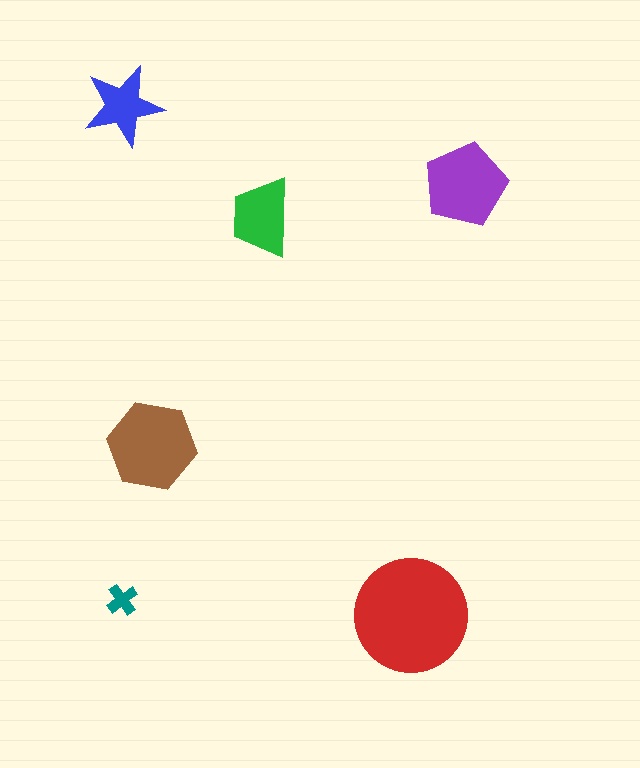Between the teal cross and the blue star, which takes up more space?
The blue star.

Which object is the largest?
The red circle.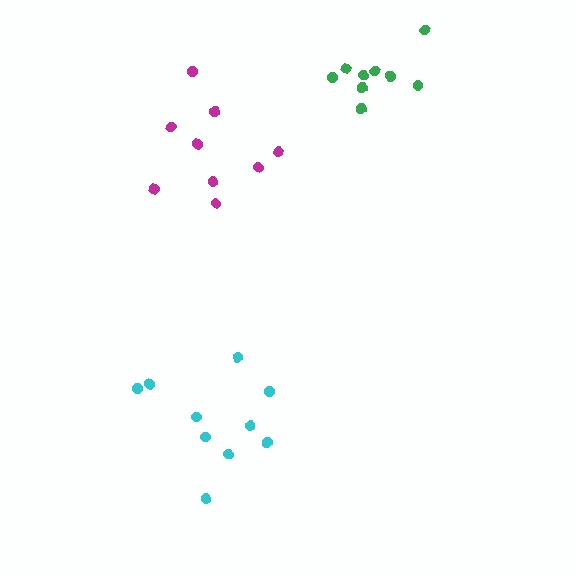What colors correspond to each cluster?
The clusters are colored: green, magenta, cyan.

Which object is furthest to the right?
The green cluster is rightmost.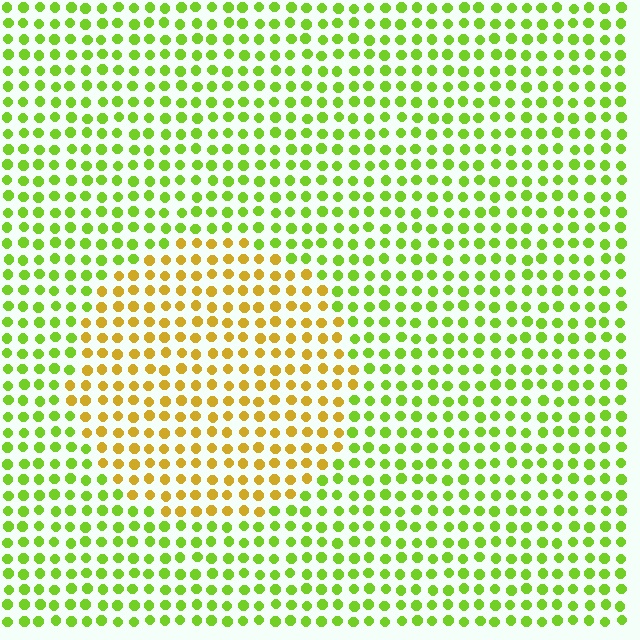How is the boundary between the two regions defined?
The boundary is defined purely by a slight shift in hue (about 47 degrees). Spacing, size, and orientation are identical on both sides.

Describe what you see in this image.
The image is filled with small lime elements in a uniform arrangement. A circle-shaped region is visible where the elements are tinted to a slightly different hue, forming a subtle color boundary.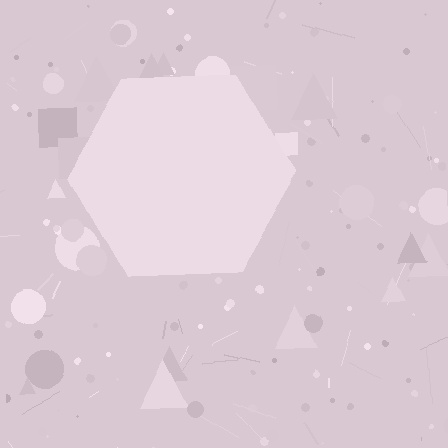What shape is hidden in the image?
A hexagon is hidden in the image.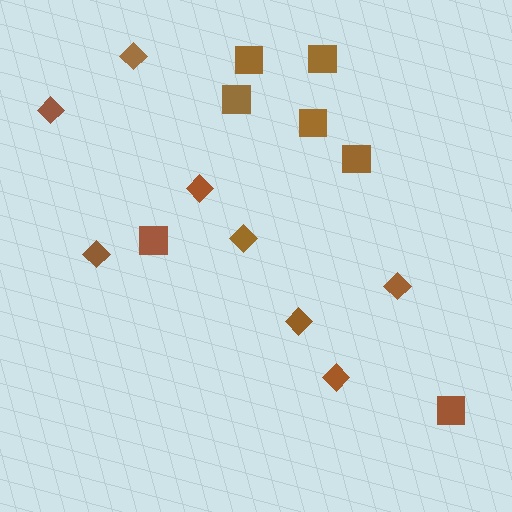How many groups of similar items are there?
There are 2 groups: one group of squares (7) and one group of diamonds (8).